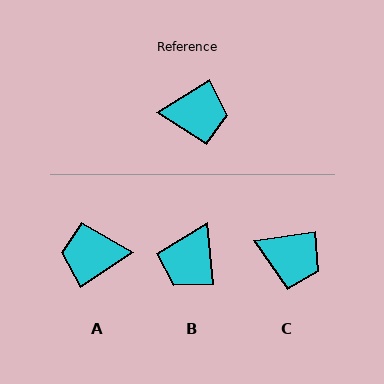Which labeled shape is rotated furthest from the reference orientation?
A, about 178 degrees away.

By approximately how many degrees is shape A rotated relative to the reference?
Approximately 178 degrees clockwise.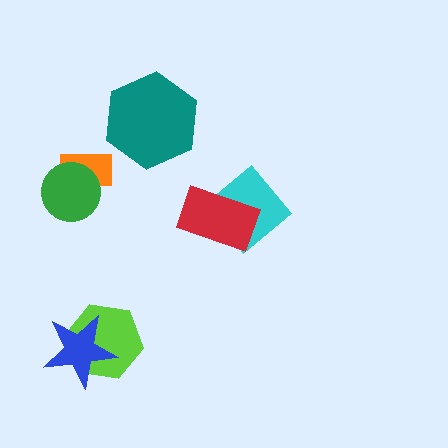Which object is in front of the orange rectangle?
The green circle is in front of the orange rectangle.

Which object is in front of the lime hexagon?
The blue star is in front of the lime hexagon.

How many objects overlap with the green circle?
1 object overlaps with the green circle.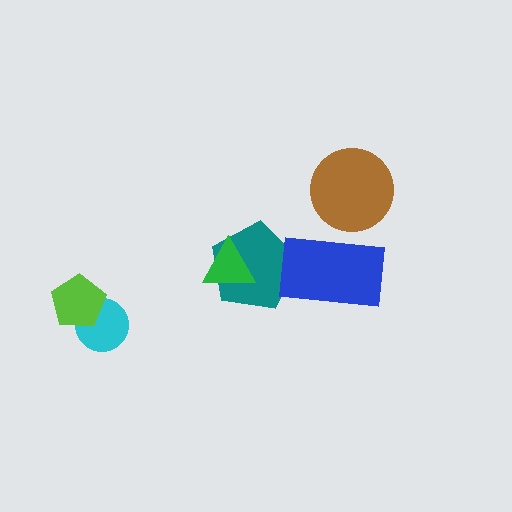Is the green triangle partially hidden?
No, no other shape covers it.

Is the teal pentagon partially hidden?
Yes, it is partially covered by another shape.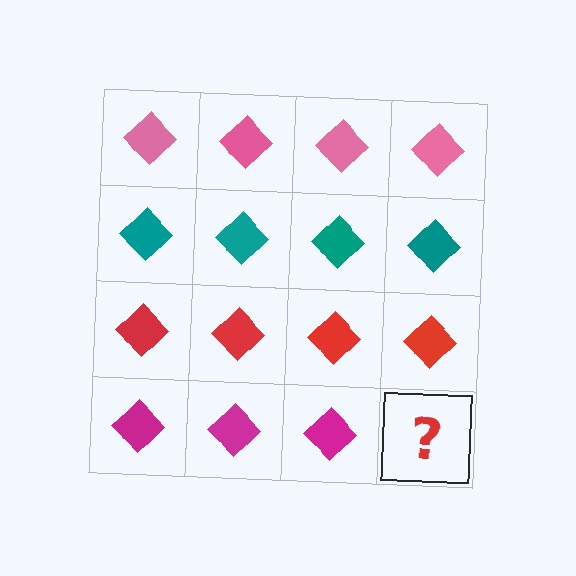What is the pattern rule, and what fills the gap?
The rule is that each row has a consistent color. The gap should be filled with a magenta diamond.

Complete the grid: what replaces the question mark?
The question mark should be replaced with a magenta diamond.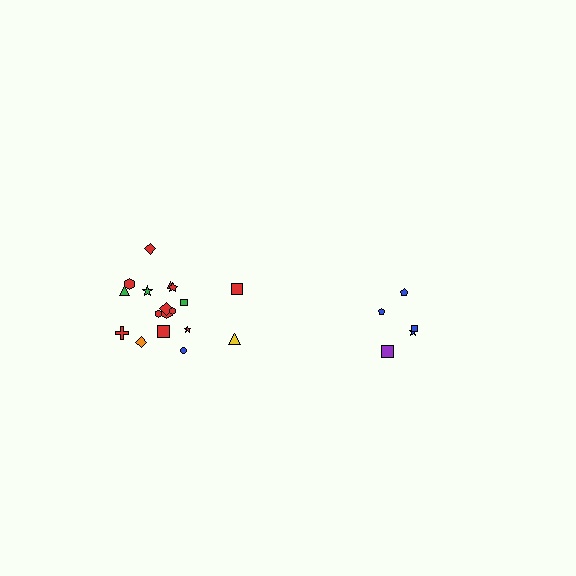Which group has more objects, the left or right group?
The left group.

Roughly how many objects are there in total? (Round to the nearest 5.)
Roughly 25 objects in total.